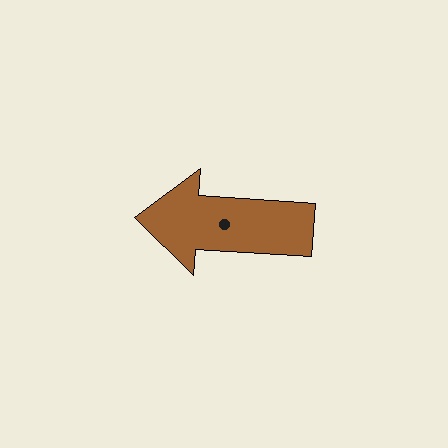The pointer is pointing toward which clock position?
Roughly 9 o'clock.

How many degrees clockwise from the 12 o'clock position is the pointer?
Approximately 274 degrees.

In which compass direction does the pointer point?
West.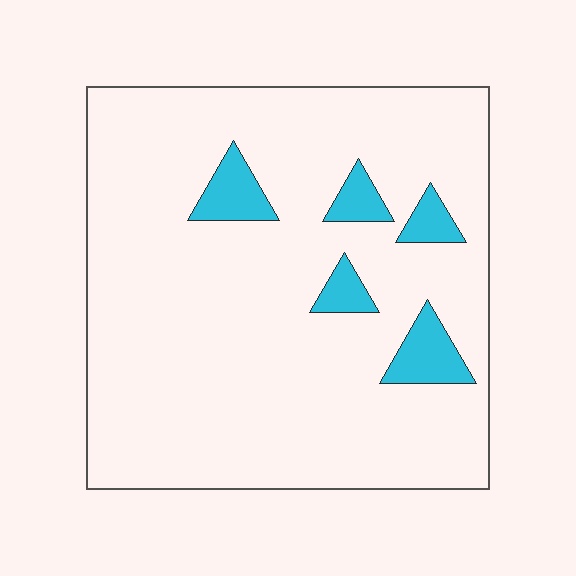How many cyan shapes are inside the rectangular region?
5.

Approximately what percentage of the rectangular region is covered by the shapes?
Approximately 10%.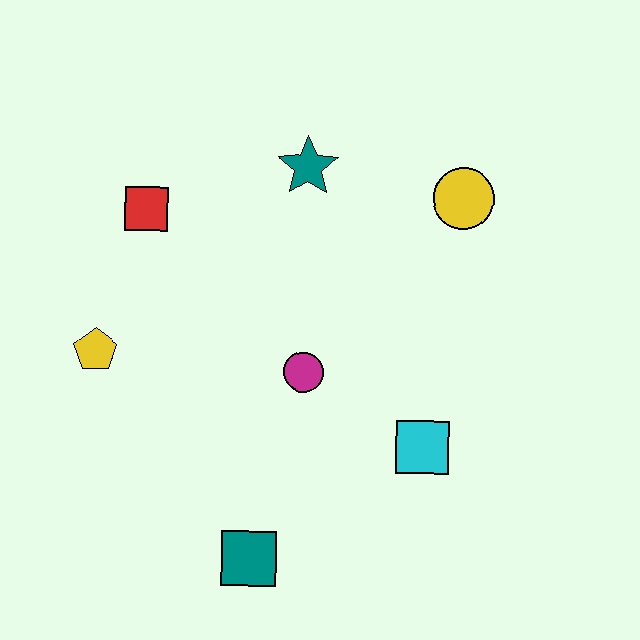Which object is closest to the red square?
The yellow pentagon is closest to the red square.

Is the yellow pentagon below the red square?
Yes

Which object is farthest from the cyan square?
The red square is farthest from the cyan square.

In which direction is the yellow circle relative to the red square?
The yellow circle is to the right of the red square.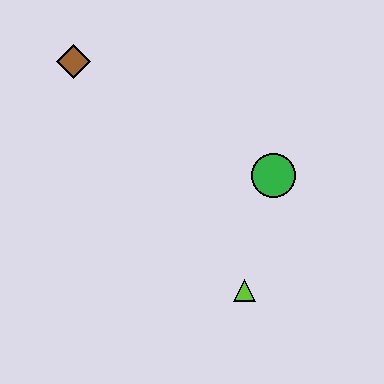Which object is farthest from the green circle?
The brown diamond is farthest from the green circle.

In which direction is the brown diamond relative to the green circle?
The brown diamond is to the left of the green circle.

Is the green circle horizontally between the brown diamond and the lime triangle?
No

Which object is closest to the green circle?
The lime triangle is closest to the green circle.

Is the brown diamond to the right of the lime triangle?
No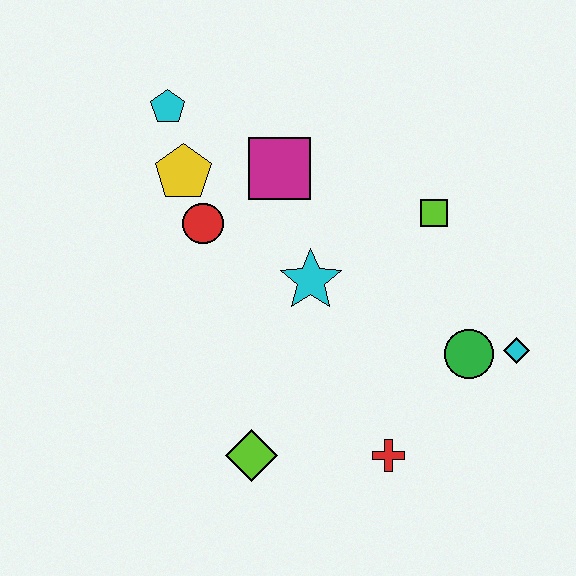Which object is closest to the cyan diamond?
The green circle is closest to the cyan diamond.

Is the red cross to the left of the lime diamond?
No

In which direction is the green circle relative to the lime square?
The green circle is below the lime square.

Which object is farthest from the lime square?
The lime diamond is farthest from the lime square.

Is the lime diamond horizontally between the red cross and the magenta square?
No